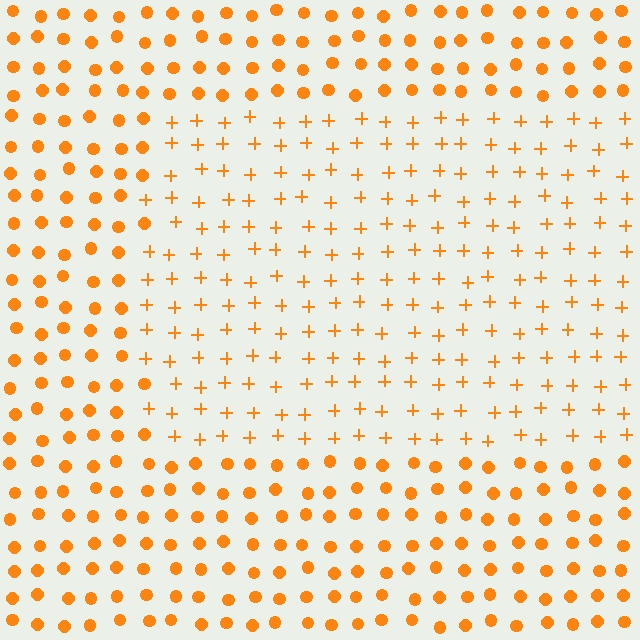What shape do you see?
I see a rectangle.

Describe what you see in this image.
The image is filled with small orange elements arranged in a uniform grid. A rectangle-shaped region contains plus signs, while the surrounding area contains circles. The boundary is defined purely by the change in element shape.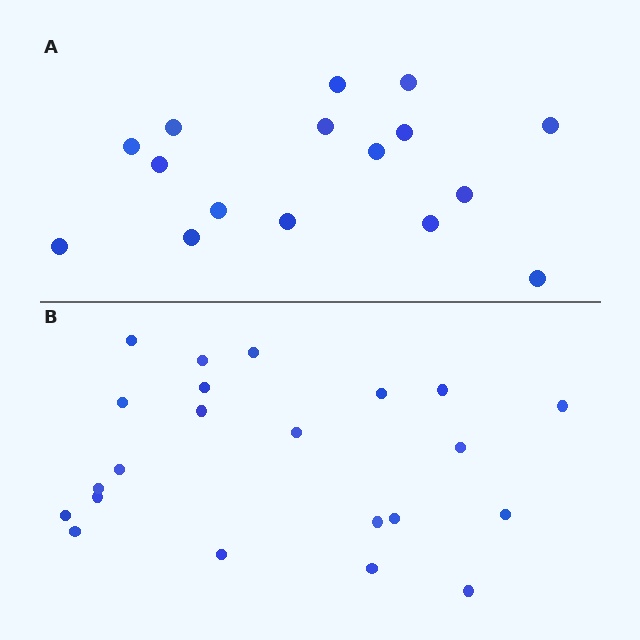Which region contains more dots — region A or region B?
Region B (the bottom region) has more dots.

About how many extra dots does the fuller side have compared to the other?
Region B has about 6 more dots than region A.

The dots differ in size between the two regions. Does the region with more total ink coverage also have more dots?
No. Region A has more total ink coverage because its dots are larger, but region B actually contains more individual dots. Total area can be misleading — the number of items is what matters here.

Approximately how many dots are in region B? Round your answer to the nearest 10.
About 20 dots. (The exact count is 22, which rounds to 20.)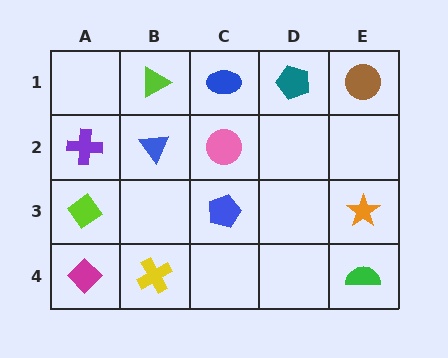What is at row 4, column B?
A yellow cross.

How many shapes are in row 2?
3 shapes.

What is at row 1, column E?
A brown circle.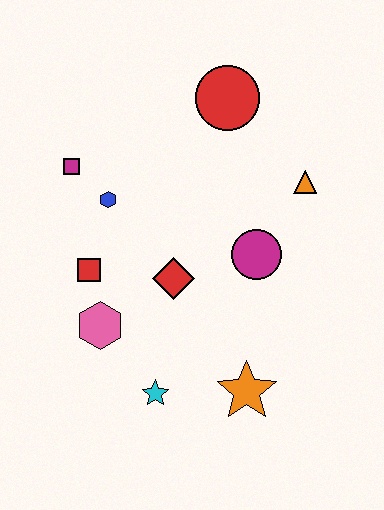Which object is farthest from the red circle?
The cyan star is farthest from the red circle.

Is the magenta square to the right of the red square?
No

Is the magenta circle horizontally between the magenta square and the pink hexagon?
No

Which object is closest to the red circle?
The orange triangle is closest to the red circle.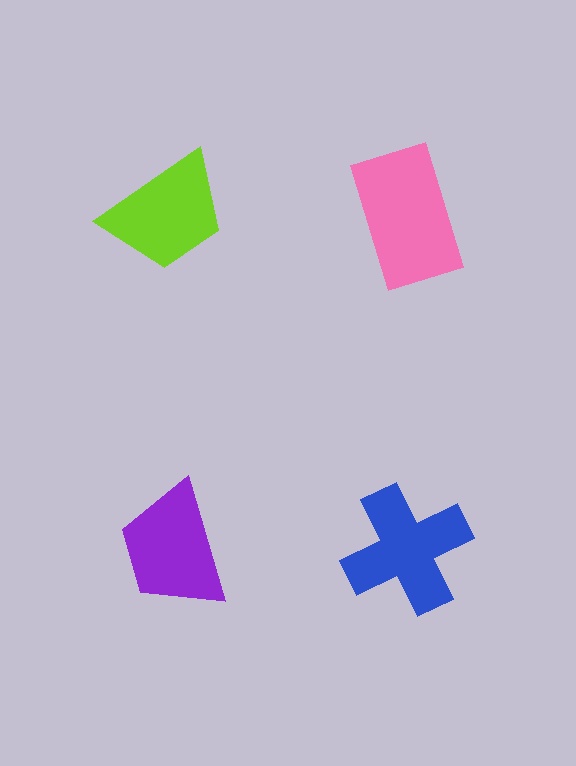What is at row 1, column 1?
A lime trapezoid.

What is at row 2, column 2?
A blue cross.